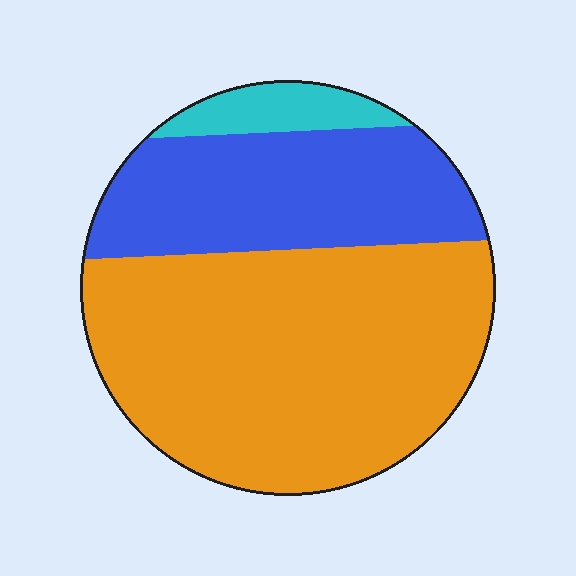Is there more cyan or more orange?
Orange.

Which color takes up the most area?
Orange, at roughly 60%.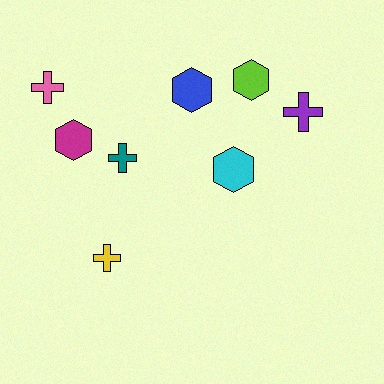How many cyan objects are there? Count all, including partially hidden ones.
There is 1 cyan object.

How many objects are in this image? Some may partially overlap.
There are 8 objects.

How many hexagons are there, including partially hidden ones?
There are 4 hexagons.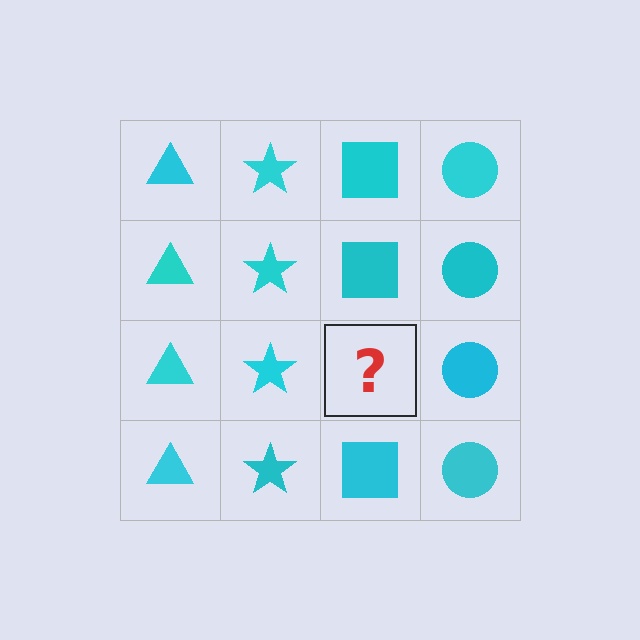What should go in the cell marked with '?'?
The missing cell should contain a cyan square.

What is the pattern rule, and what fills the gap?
The rule is that each column has a consistent shape. The gap should be filled with a cyan square.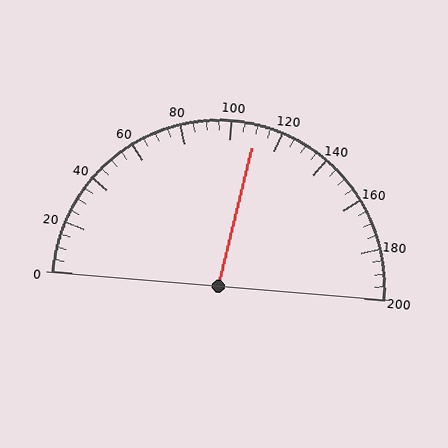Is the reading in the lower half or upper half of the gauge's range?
The reading is in the upper half of the range (0 to 200).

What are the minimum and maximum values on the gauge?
The gauge ranges from 0 to 200.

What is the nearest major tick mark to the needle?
The nearest major tick mark is 120.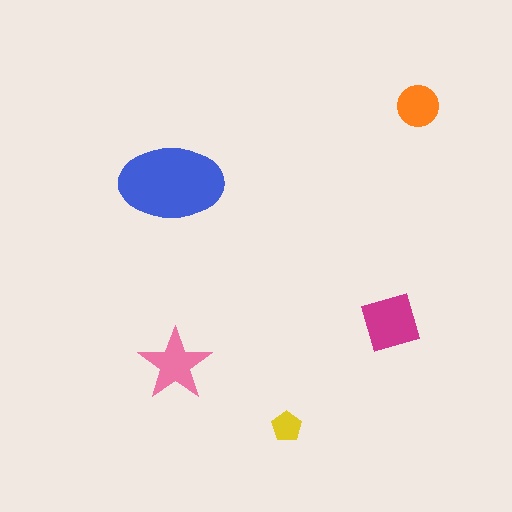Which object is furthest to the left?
The blue ellipse is leftmost.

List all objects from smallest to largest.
The yellow pentagon, the orange circle, the pink star, the magenta square, the blue ellipse.